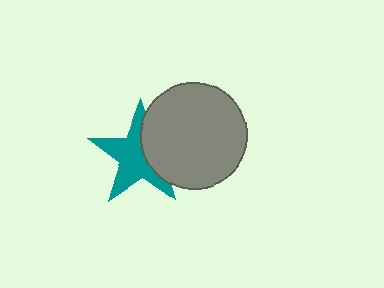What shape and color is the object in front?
The object in front is a gray circle.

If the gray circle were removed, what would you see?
You would see the complete teal star.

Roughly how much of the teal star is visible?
About half of it is visible (roughly 63%).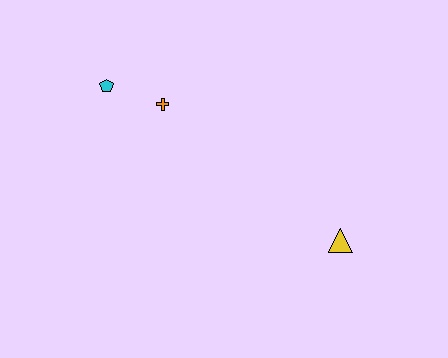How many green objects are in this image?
There are no green objects.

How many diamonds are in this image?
There are no diamonds.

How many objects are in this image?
There are 3 objects.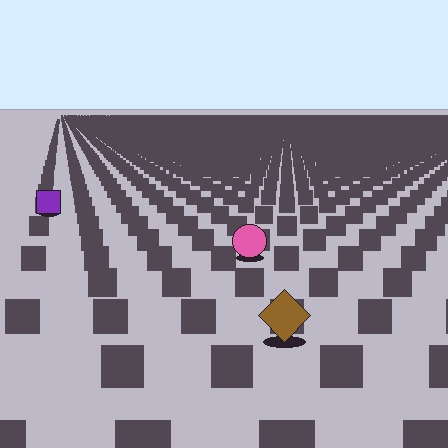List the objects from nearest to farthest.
From nearest to farthest: the brown diamond, the pink circle, the purple square.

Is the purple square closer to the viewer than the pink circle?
No. The pink circle is closer — you can tell from the texture gradient: the ground texture is coarser near it.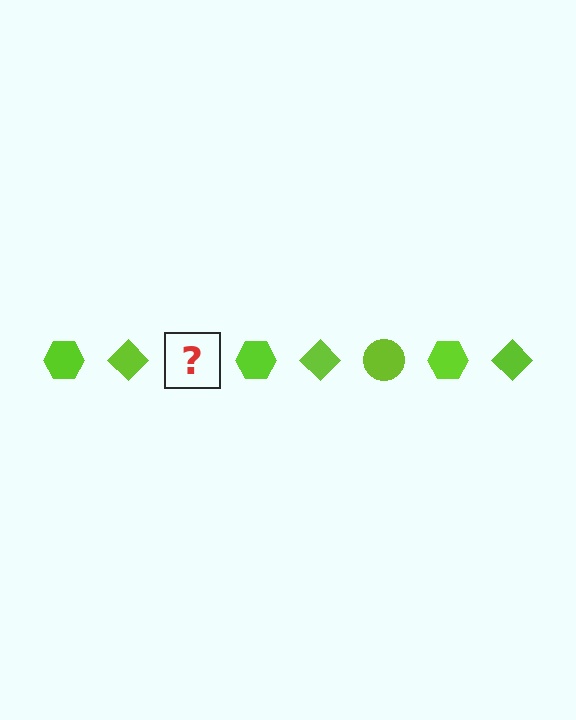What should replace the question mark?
The question mark should be replaced with a lime circle.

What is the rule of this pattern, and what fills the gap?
The rule is that the pattern cycles through hexagon, diamond, circle shapes in lime. The gap should be filled with a lime circle.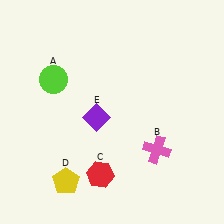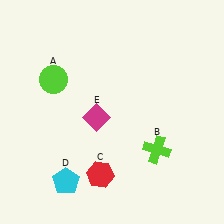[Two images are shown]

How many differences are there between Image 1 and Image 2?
There are 3 differences between the two images.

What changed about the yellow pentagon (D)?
In Image 1, D is yellow. In Image 2, it changed to cyan.